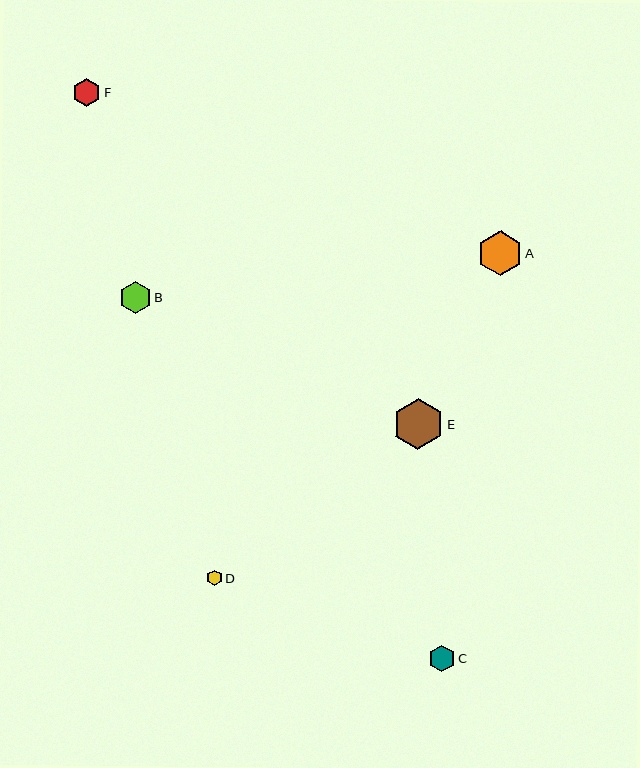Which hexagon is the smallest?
Hexagon D is the smallest with a size of approximately 15 pixels.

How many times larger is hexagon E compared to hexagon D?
Hexagon E is approximately 3.3 times the size of hexagon D.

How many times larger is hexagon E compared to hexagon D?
Hexagon E is approximately 3.3 times the size of hexagon D.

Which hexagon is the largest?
Hexagon E is the largest with a size of approximately 51 pixels.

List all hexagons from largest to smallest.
From largest to smallest: E, A, B, F, C, D.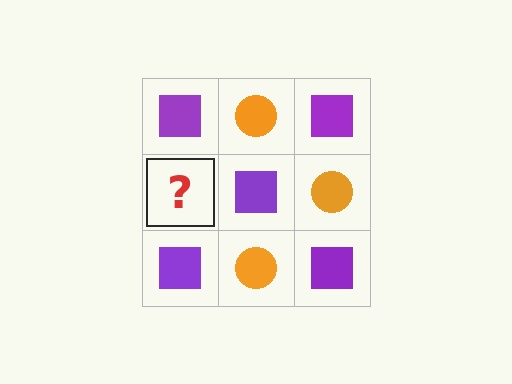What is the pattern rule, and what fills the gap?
The rule is that it alternates purple square and orange circle in a checkerboard pattern. The gap should be filled with an orange circle.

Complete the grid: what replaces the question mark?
The question mark should be replaced with an orange circle.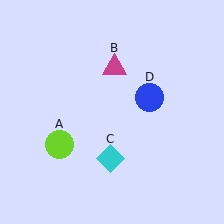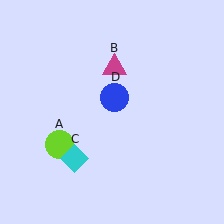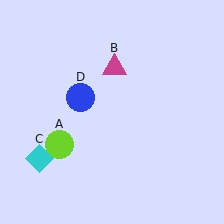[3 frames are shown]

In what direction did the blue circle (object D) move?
The blue circle (object D) moved left.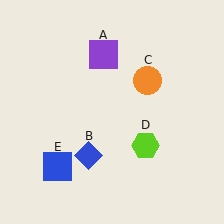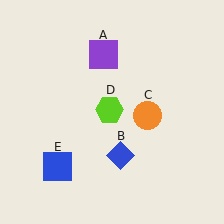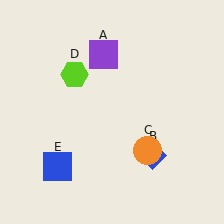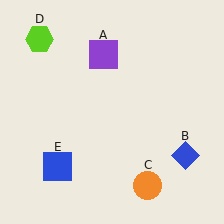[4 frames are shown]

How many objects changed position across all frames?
3 objects changed position: blue diamond (object B), orange circle (object C), lime hexagon (object D).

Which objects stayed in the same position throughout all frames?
Purple square (object A) and blue square (object E) remained stationary.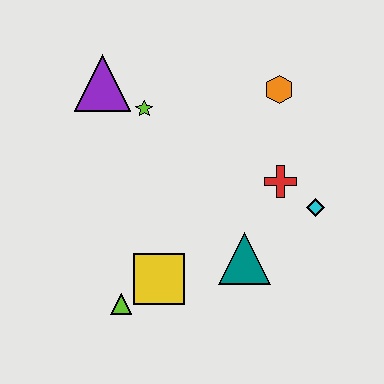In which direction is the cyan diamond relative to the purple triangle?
The cyan diamond is to the right of the purple triangle.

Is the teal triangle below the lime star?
Yes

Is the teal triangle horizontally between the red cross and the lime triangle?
Yes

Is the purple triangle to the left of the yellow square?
Yes